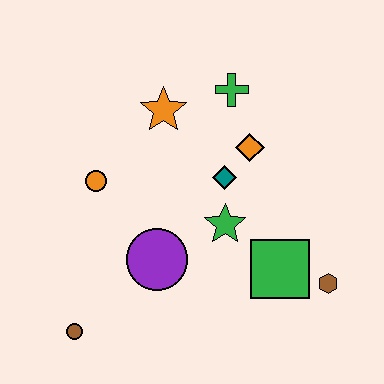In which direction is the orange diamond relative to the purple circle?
The orange diamond is above the purple circle.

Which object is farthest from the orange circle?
The brown hexagon is farthest from the orange circle.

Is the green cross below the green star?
No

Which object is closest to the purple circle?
The green star is closest to the purple circle.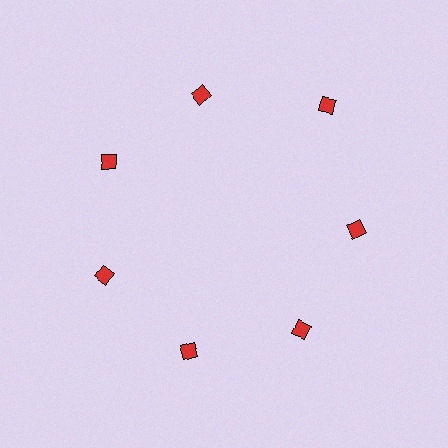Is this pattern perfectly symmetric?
No. The 7 red diamonds are arranged in a ring, but one element near the 1 o'clock position is pushed outward from the center, breaking the 7-fold rotational symmetry.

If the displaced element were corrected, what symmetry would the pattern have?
It would have 7-fold rotational symmetry — the pattern would map onto itself every 51 degrees.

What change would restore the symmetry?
The symmetry would be restored by moving it inward, back onto the ring so that all 7 diamonds sit at equal angles and equal distance from the center.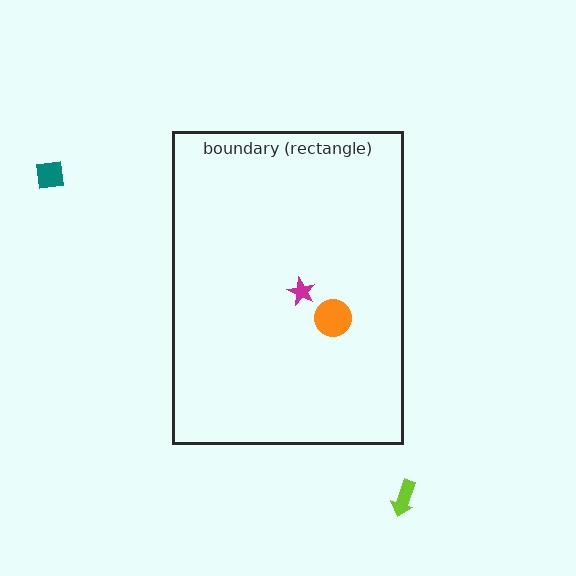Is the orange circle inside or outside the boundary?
Inside.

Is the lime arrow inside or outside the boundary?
Outside.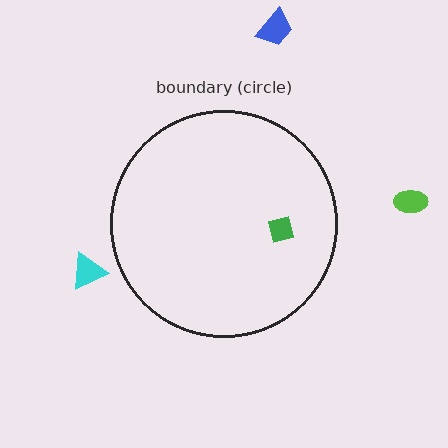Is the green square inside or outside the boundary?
Inside.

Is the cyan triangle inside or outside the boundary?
Outside.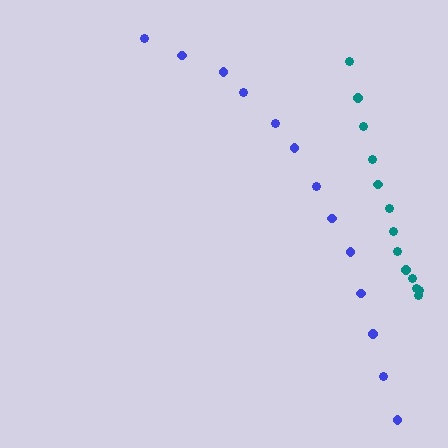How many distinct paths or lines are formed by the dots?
There are 2 distinct paths.